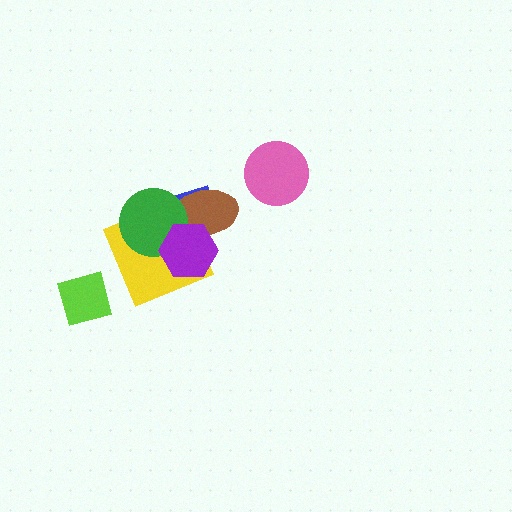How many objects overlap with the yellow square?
4 objects overlap with the yellow square.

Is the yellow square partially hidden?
Yes, it is partially covered by another shape.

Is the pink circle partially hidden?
No, no other shape covers it.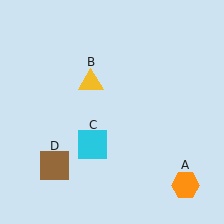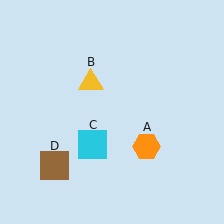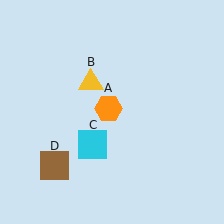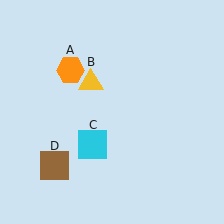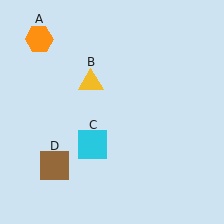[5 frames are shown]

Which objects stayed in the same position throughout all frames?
Yellow triangle (object B) and cyan square (object C) and brown square (object D) remained stationary.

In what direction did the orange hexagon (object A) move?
The orange hexagon (object A) moved up and to the left.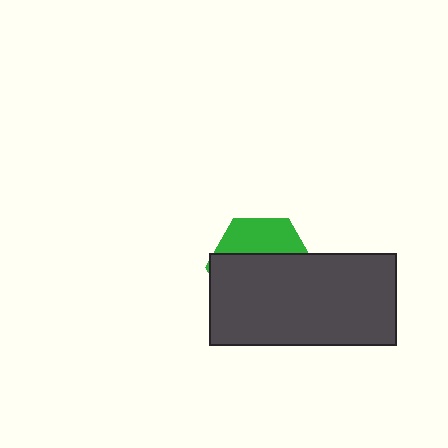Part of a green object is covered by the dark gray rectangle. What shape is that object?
It is a hexagon.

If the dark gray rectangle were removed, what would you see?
You would see the complete green hexagon.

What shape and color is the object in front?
The object in front is a dark gray rectangle.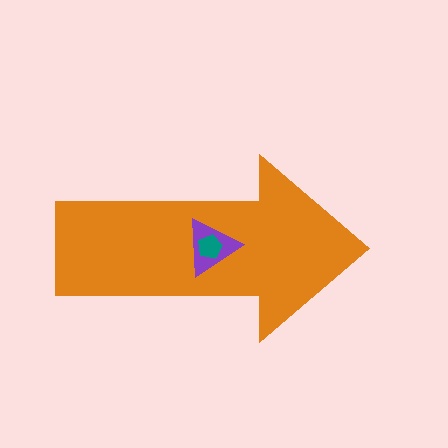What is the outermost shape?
The orange arrow.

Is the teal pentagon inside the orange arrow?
Yes.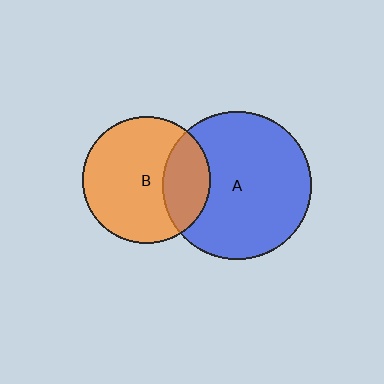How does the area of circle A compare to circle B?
Approximately 1.4 times.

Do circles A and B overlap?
Yes.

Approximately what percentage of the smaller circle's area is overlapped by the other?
Approximately 25%.